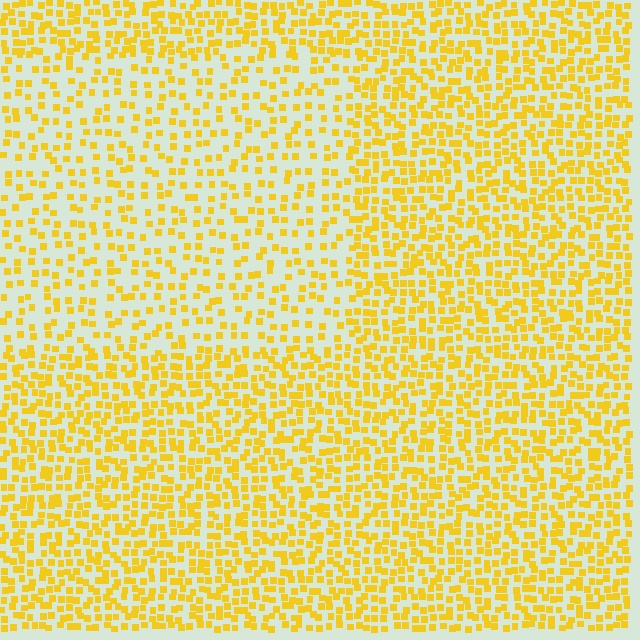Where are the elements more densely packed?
The elements are more densely packed outside the rectangle boundary.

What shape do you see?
I see a rectangle.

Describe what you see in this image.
The image contains small yellow elements arranged at two different densities. A rectangle-shaped region is visible where the elements are less densely packed than the surrounding area.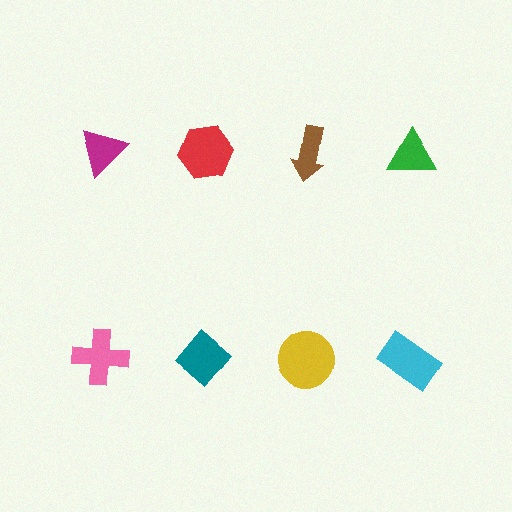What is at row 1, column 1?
A magenta triangle.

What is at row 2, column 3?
A yellow circle.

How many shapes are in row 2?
4 shapes.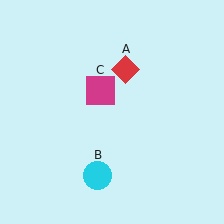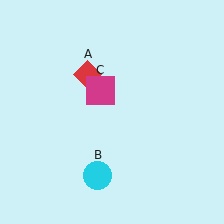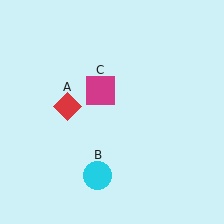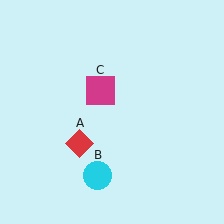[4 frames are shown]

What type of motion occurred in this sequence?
The red diamond (object A) rotated counterclockwise around the center of the scene.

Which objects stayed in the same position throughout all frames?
Cyan circle (object B) and magenta square (object C) remained stationary.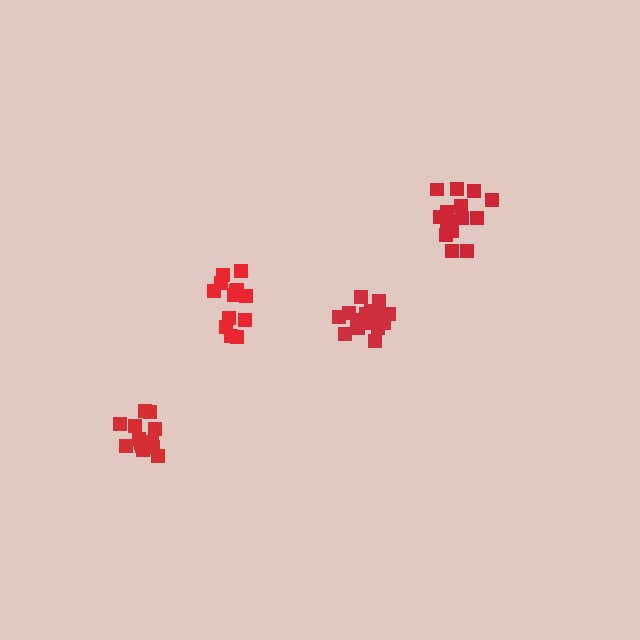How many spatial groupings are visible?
There are 4 spatial groupings.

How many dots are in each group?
Group 1: 18 dots, Group 2: 13 dots, Group 3: 13 dots, Group 4: 15 dots (59 total).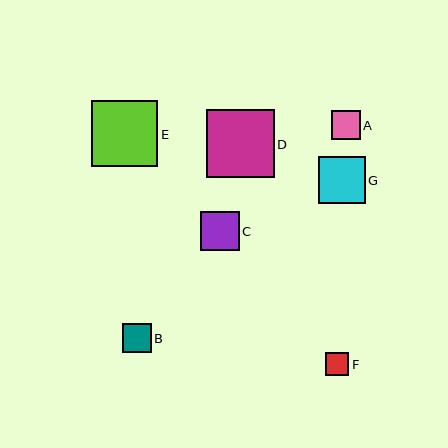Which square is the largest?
Square D is the largest with a size of approximately 68 pixels.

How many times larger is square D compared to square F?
Square D is approximately 2.9 times the size of square F.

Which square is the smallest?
Square F is the smallest with a size of approximately 23 pixels.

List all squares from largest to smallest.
From largest to smallest: D, E, G, C, B, A, F.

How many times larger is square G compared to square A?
Square G is approximately 1.6 times the size of square A.